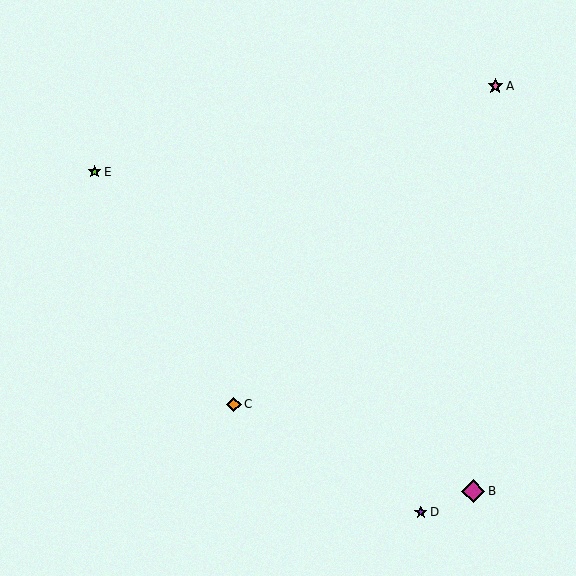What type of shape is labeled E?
Shape E is a lime star.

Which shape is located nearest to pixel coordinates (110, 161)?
The lime star (labeled E) at (95, 172) is nearest to that location.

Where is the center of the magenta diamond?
The center of the magenta diamond is at (473, 491).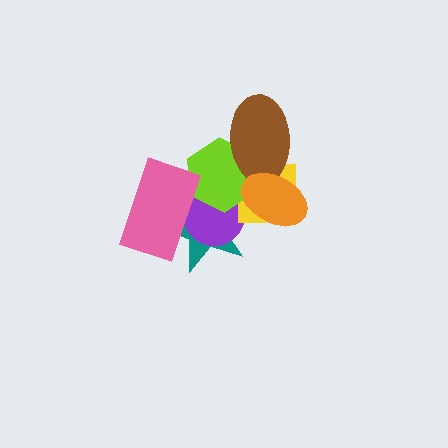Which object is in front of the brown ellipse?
The orange ellipse is in front of the brown ellipse.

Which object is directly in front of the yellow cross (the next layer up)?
The lime hexagon is directly in front of the yellow cross.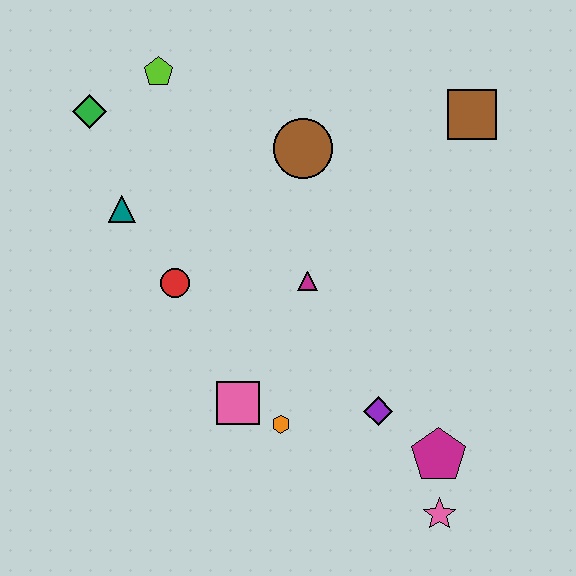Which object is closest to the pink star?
The magenta pentagon is closest to the pink star.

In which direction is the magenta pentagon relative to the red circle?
The magenta pentagon is to the right of the red circle.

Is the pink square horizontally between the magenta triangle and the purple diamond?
No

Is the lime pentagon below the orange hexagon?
No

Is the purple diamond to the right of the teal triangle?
Yes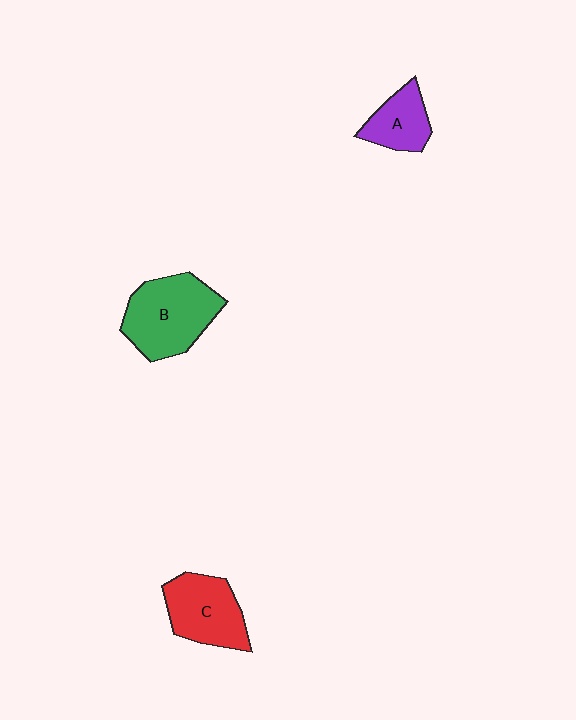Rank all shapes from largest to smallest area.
From largest to smallest: B (green), C (red), A (purple).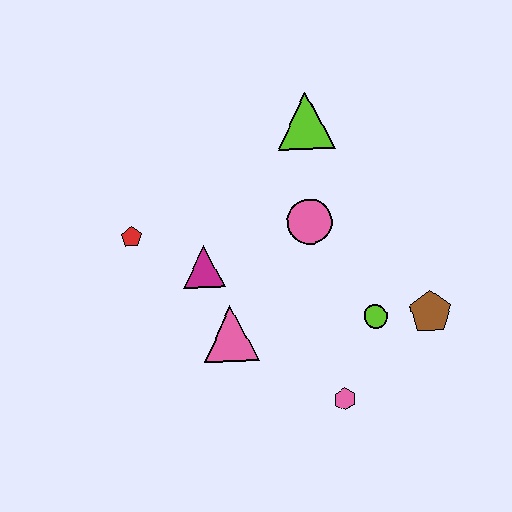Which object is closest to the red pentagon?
The magenta triangle is closest to the red pentagon.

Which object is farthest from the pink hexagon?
The lime triangle is farthest from the pink hexagon.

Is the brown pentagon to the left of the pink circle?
No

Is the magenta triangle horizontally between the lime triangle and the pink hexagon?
No